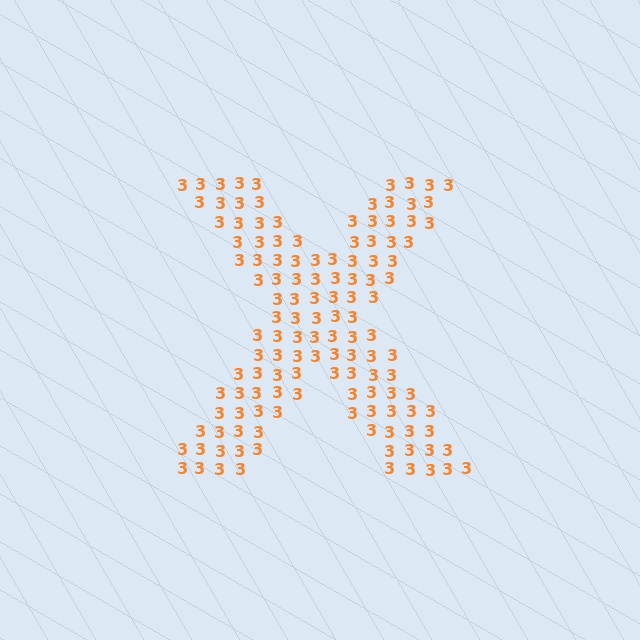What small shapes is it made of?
It is made of small digit 3's.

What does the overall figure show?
The overall figure shows the letter X.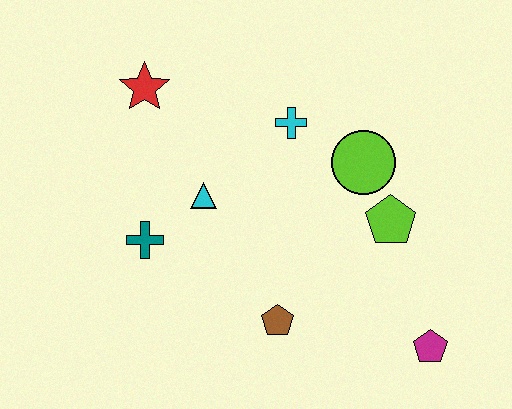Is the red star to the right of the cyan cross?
No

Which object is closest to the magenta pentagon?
The lime pentagon is closest to the magenta pentagon.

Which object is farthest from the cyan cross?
The magenta pentagon is farthest from the cyan cross.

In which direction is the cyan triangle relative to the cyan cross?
The cyan triangle is to the left of the cyan cross.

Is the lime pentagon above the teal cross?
Yes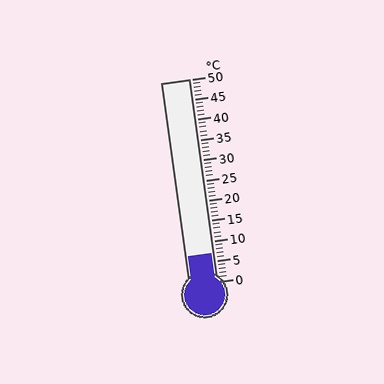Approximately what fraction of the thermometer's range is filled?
The thermometer is filled to approximately 15% of its range.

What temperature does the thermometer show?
The thermometer shows approximately 7°C.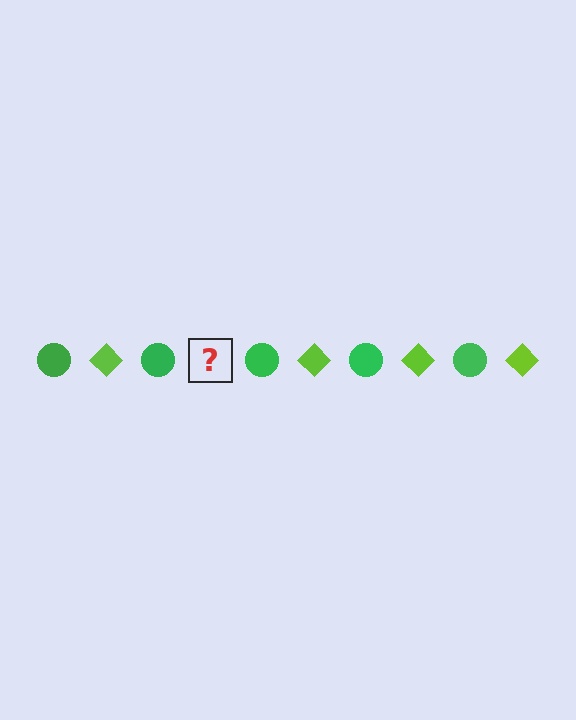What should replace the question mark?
The question mark should be replaced with a lime diamond.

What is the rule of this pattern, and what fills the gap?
The rule is that the pattern alternates between green circle and lime diamond. The gap should be filled with a lime diamond.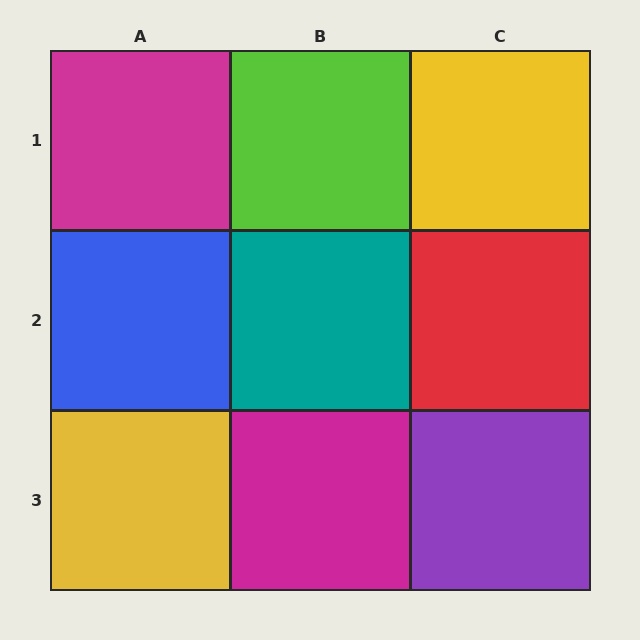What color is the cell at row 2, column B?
Teal.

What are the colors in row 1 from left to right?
Magenta, lime, yellow.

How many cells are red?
1 cell is red.